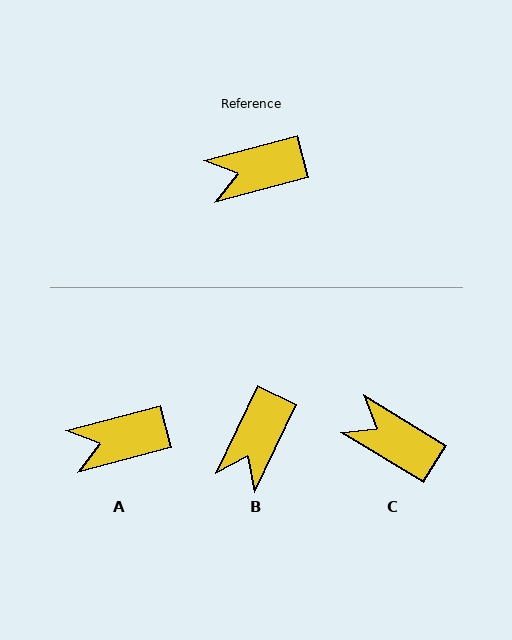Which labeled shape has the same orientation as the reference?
A.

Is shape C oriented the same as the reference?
No, it is off by about 46 degrees.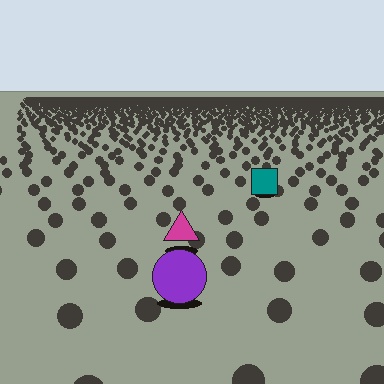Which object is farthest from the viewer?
The teal square is farthest from the viewer. It appears smaller and the ground texture around it is denser.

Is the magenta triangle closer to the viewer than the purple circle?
No. The purple circle is closer — you can tell from the texture gradient: the ground texture is coarser near it.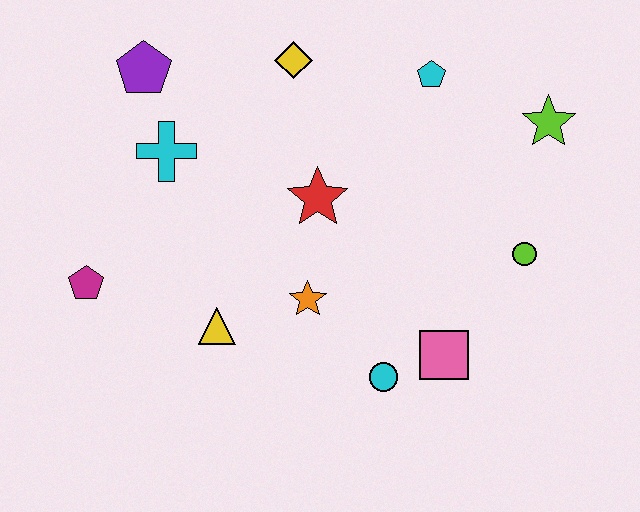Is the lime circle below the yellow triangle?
No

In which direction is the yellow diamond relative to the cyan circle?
The yellow diamond is above the cyan circle.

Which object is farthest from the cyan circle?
The purple pentagon is farthest from the cyan circle.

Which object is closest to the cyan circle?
The pink square is closest to the cyan circle.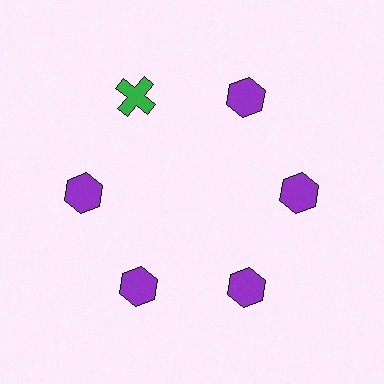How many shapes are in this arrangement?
There are 6 shapes arranged in a ring pattern.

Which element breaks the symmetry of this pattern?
The green cross at roughly the 11 o'clock position breaks the symmetry. All other shapes are purple hexagons.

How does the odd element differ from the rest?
It differs in both color (green instead of purple) and shape (cross instead of hexagon).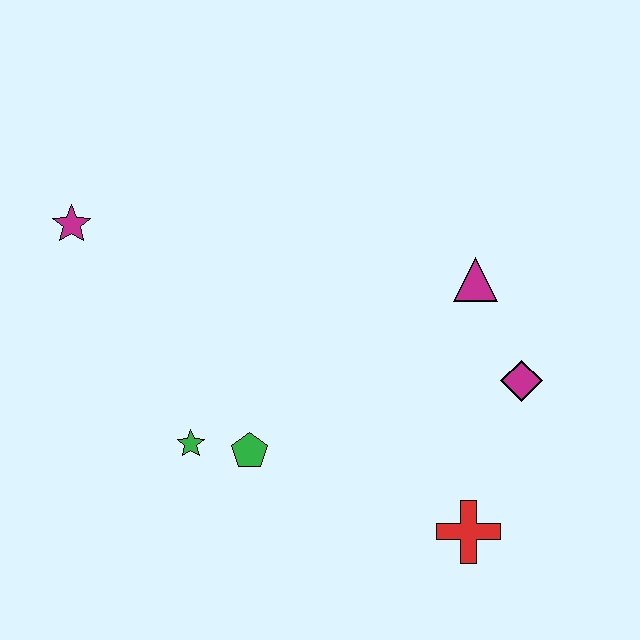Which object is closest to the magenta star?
The green star is closest to the magenta star.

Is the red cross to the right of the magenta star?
Yes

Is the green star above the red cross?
Yes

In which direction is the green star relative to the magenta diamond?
The green star is to the left of the magenta diamond.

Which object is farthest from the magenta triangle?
The magenta star is farthest from the magenta triangle.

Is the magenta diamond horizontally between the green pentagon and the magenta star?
No